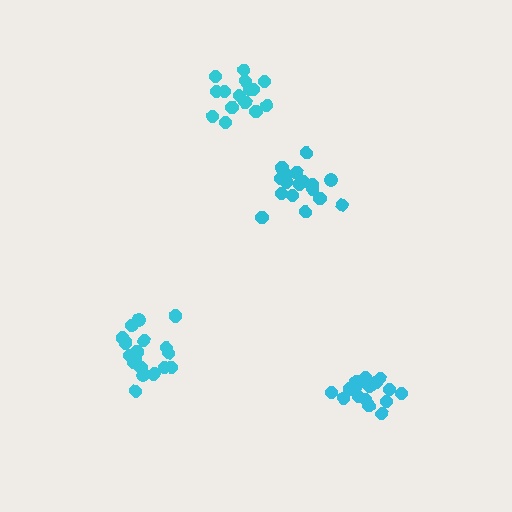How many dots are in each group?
Group 1: 17 dots, Group 2: 16 dots, Group 3: 20 dots, Group 4: 17 dots (70 total).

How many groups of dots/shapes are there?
There are 4 groups.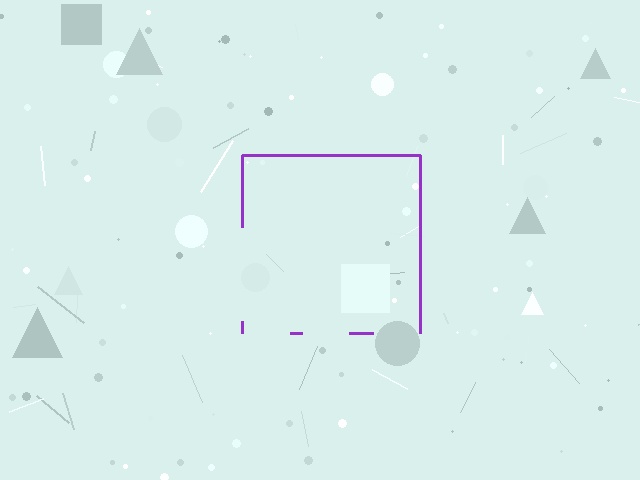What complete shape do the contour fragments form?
The contour fragments form a square.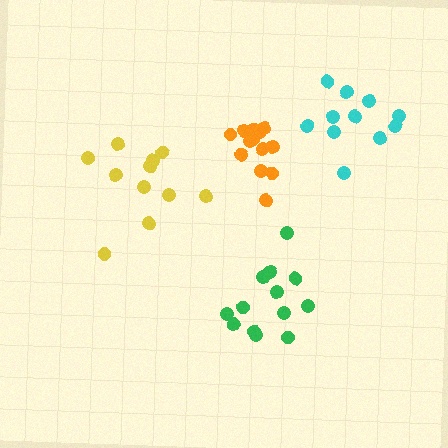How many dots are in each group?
Group 1: 13 dots, Group 2: 15 dots, Group 3: 11 dots, Group 4: 11 dots (50 total).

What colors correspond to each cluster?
The clusters are colored: green, orange, cyan, yellow.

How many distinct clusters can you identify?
There are 4 distinct clusters.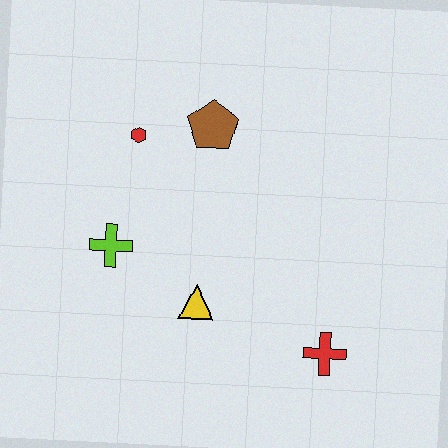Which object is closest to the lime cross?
The yellow triangle is closest to the lime cross.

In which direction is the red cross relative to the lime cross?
The red cross is to the right of the lime cross.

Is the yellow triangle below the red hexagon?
Yes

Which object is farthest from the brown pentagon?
The red cross is farthest from the brown pentagon.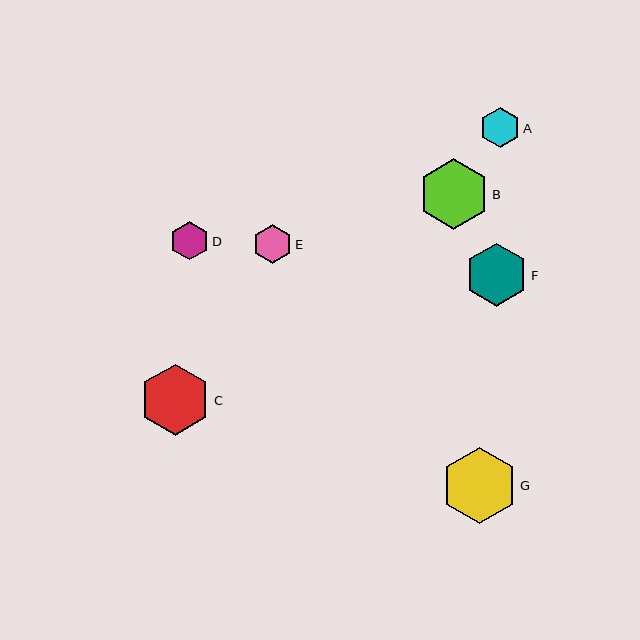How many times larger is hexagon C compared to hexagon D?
Hexagon C is approximately 1.9 times the size of hexagon D.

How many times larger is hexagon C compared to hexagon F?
Hexagon C is approximately 1.1 times the size of hexagon F.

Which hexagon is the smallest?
Hexagon D is the smallest with a size of approximately 38 pixels.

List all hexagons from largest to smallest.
From largest to smallest: G, C, B, F, A, E, D.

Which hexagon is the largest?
Hexagon G is the largest with a size of approximately 76 pixels.